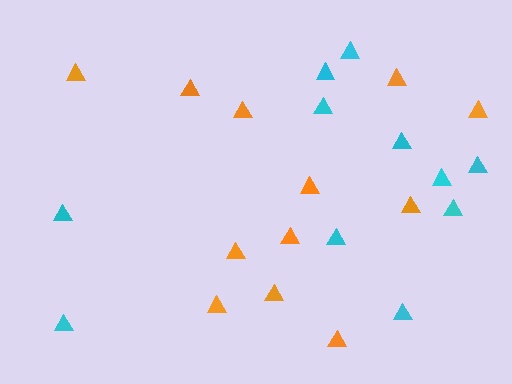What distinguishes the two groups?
There are 2 groups: one group of cyan triangles (11) and one group of orange triangles (12).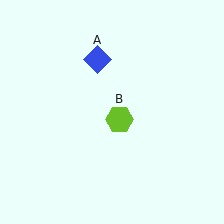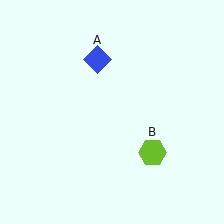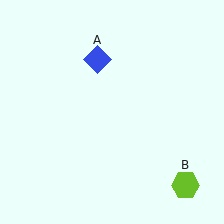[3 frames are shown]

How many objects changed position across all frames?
1 object changed position: lime hexagon (object B).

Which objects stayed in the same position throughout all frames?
Blue diamond (object A) remained stationary.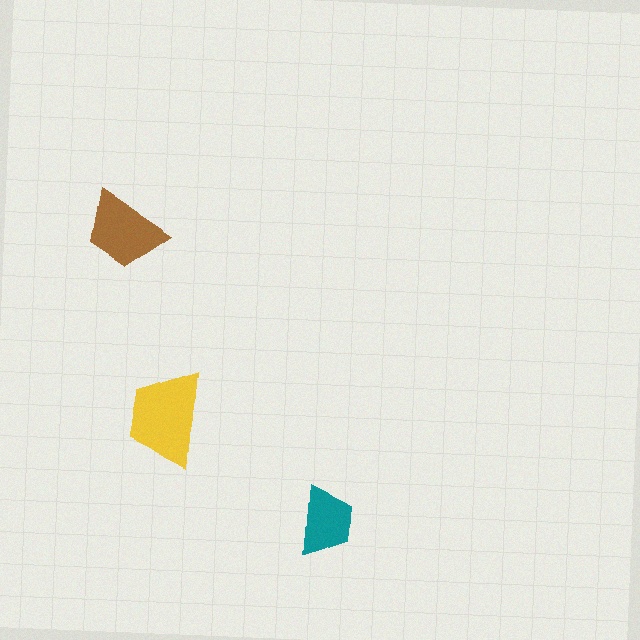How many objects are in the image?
There are 3 objects in the image.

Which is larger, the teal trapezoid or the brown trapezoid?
The brown one.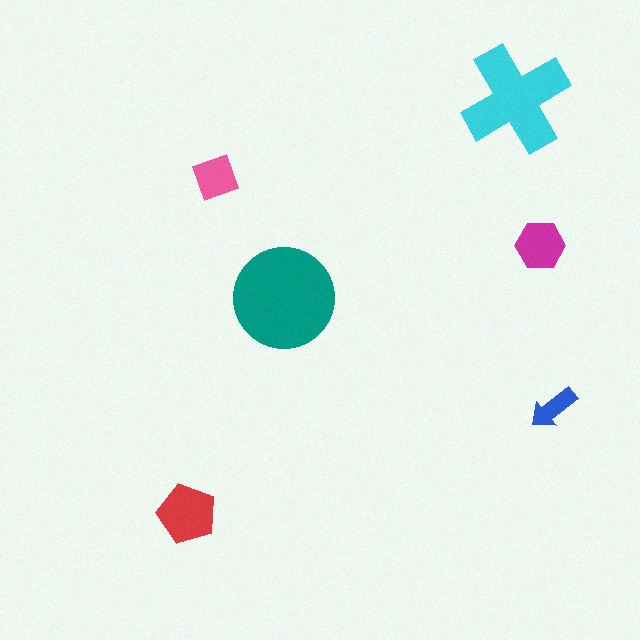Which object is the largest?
The teal circle.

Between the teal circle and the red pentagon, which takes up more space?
The teal circle.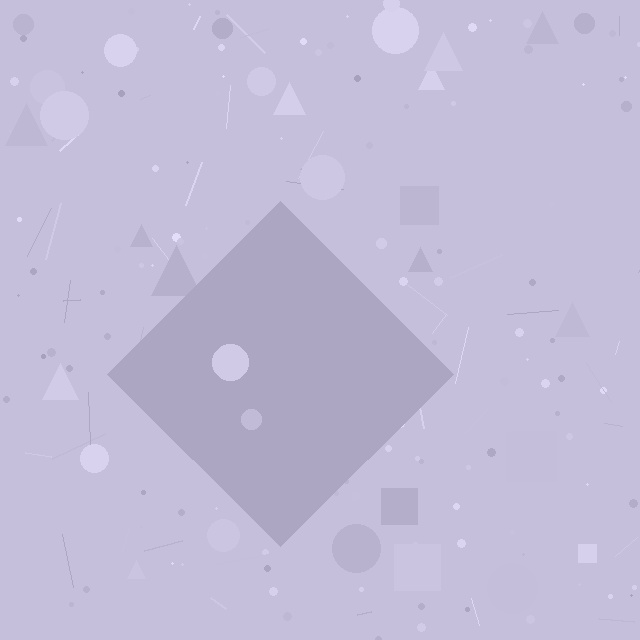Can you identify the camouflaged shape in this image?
The camouflaged shape is a diamond.